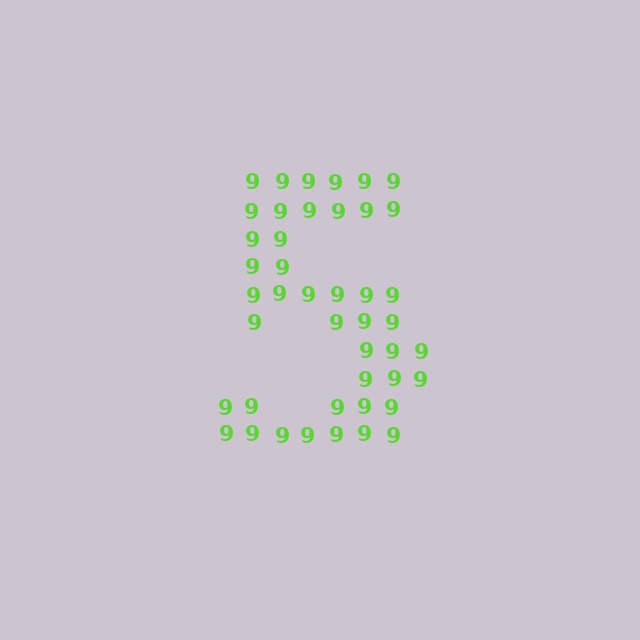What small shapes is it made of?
It is made of small digit 9's.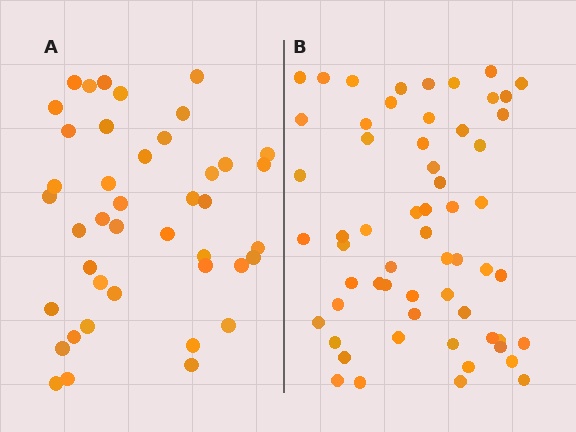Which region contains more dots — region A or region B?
Region B (the right region) has more dots.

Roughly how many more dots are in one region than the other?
Region B has approximately 15 more dots than region A.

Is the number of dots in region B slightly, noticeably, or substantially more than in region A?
Region B has noticeably more, but not dramatically so. The ratio is roughly 1.4 to 1.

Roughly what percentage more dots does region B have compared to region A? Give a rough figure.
About 40% more.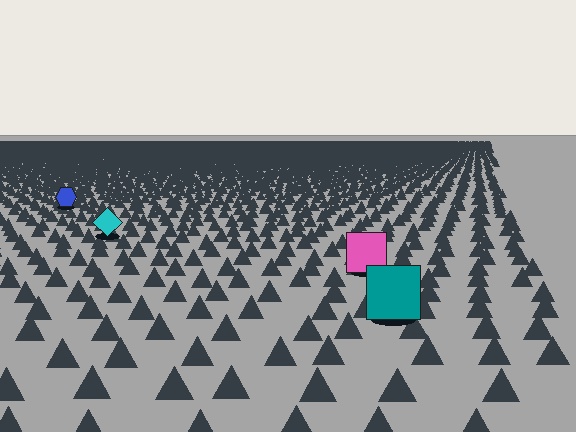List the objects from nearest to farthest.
From nearest to farthest: the teal square, the pink square, the cyan diamond, the blue hexagon.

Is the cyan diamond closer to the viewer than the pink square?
No. The pink square is closer — you can tell from the texture gradient: the ground texture is coarser near it.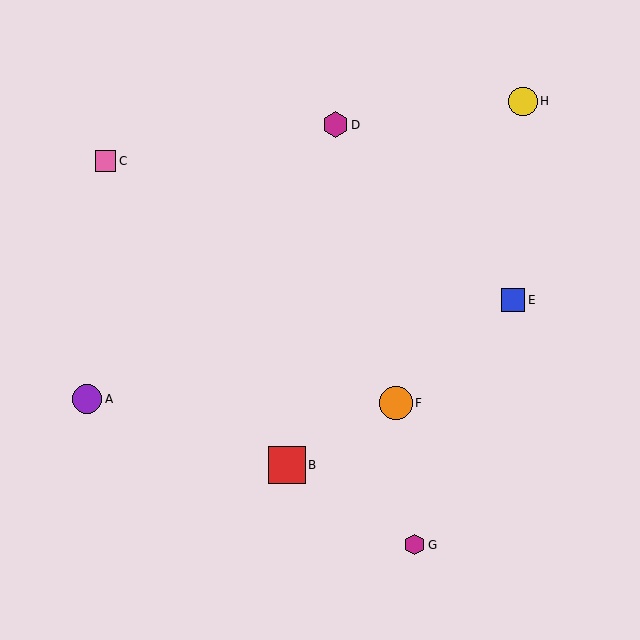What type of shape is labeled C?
Shape C is a pink square.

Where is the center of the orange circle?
The center of the orange circle is at (396, 403).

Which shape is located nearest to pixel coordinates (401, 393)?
The orange circle (labeled F) at (396, 403) is nearest to that location.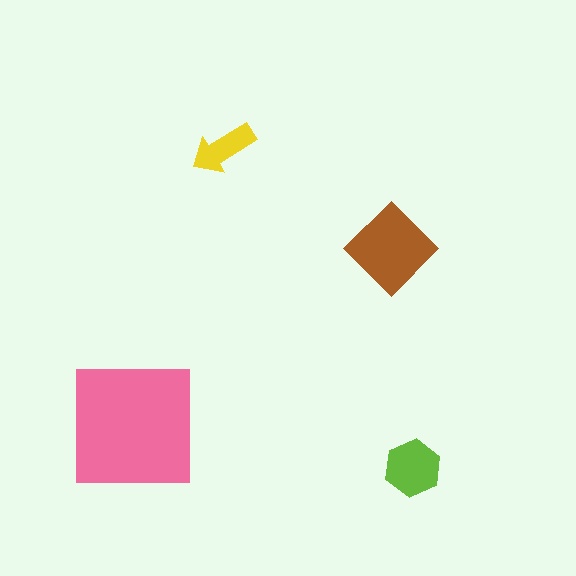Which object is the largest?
The pink square.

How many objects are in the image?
There are 4 objects in the image.